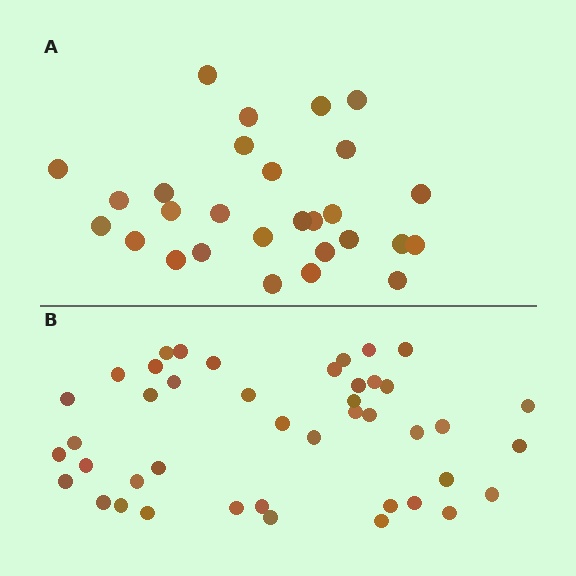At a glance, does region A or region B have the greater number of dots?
Region B (the bottom region) has more dots.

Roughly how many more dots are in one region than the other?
Region B has approximately 15 more dots than region A.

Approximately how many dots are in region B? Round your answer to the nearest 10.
About 40 dots. (The exact count is 43, which rounds to 40.)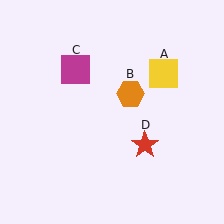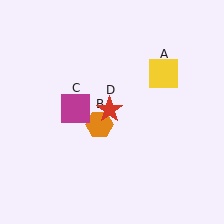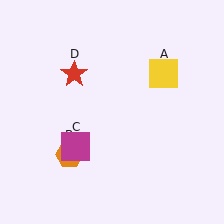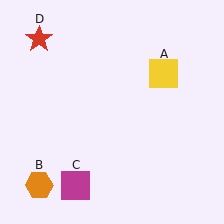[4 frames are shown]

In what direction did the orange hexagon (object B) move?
The orange hexagon (object B) moved down and to the left.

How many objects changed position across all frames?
3 objects changed position: orange hexagon (object B), magenta square (object C), red star (object D).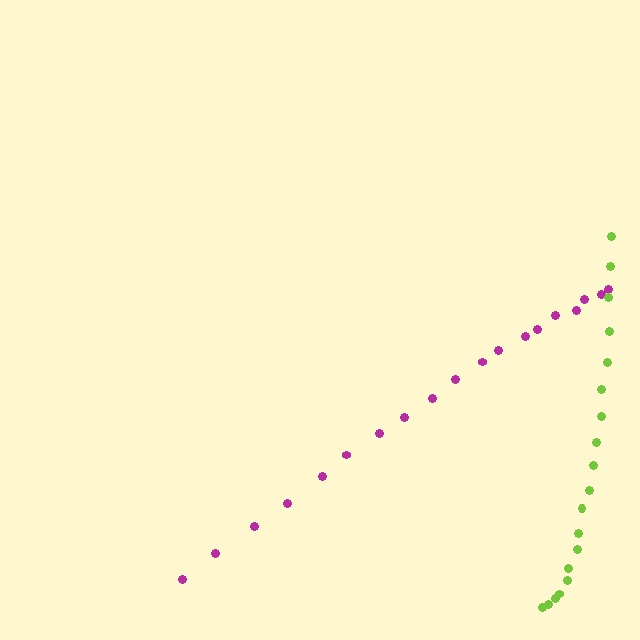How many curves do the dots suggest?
There are 2 distinct paths.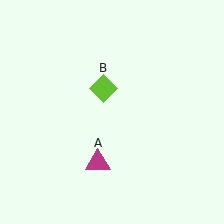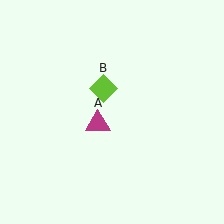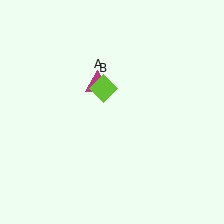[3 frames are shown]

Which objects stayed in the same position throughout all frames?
Lime diamond (object B) remained stationary.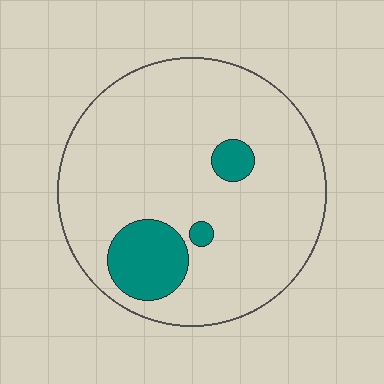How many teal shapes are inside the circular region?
3.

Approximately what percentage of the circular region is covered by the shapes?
Approximately 15%.